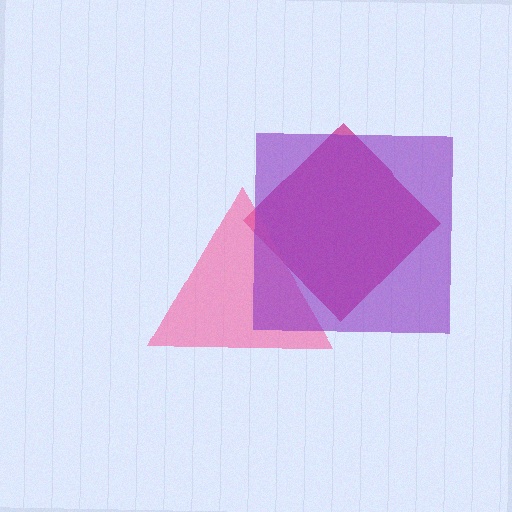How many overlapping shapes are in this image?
There are 3 overlapping shapes in the image.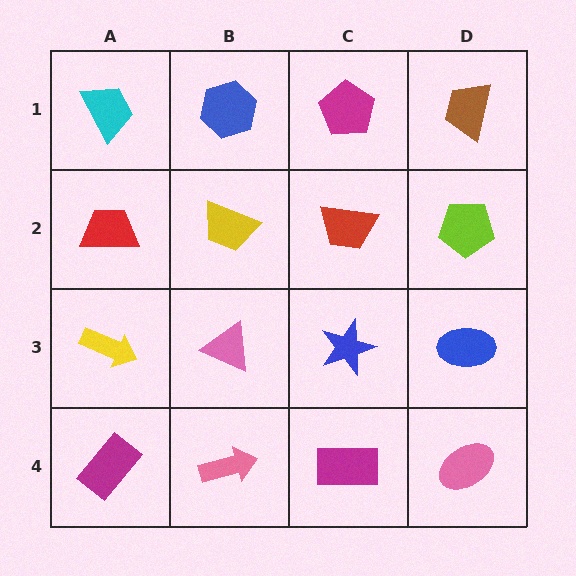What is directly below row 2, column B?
A pink triangle.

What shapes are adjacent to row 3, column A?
A red trapezoid (row 2, column A), a magenta rectangle (row 4, column A), a pink triangle (row 3, column B).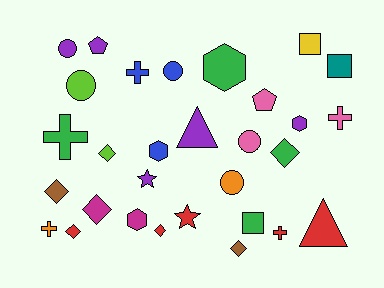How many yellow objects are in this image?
There is 1 yellow object.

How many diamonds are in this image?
There are 7 diamonds.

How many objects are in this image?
There are 30 objects.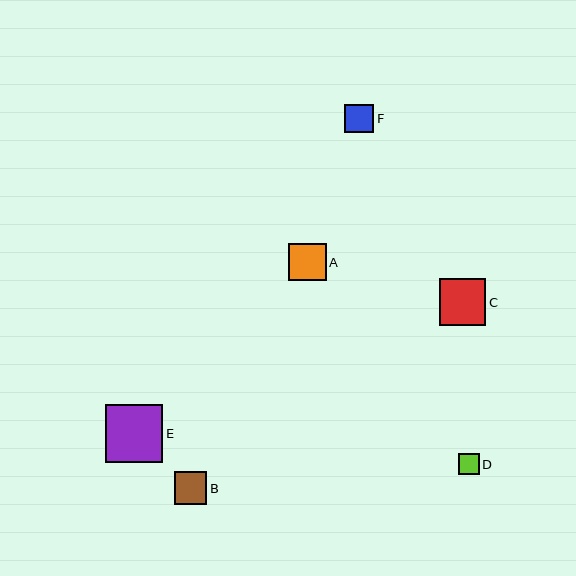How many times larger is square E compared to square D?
Square E is approximately 2.7 times the size of square D.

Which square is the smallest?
Square D is the smallest with a size of approximately 21 pixels.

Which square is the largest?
Square E is the largest with a size of approximately 58 pixels.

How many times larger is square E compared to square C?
Square E is approximately 1.2 times the size of square C.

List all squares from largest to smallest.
From largest to smallest: E, C, A, B, F, D.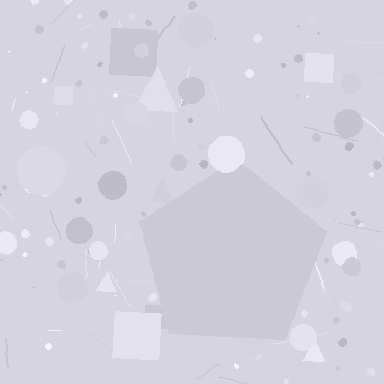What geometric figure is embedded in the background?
A pentagon is embedded in the background.